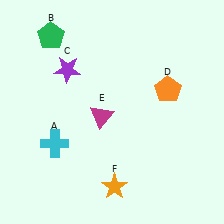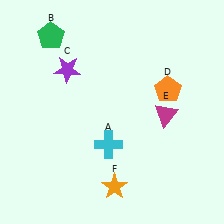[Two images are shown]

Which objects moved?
The objects that moved are: the cyan cross (A), the magenta triangle (E).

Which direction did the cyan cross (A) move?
The cyan cross (A) moved right.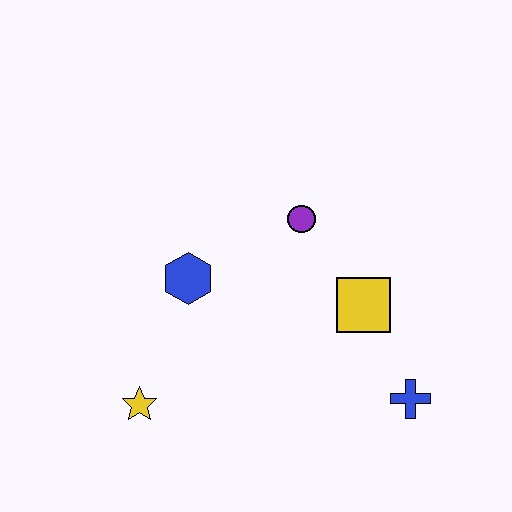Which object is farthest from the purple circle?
The yellow star is farthest from the purple circle.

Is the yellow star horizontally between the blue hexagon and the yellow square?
No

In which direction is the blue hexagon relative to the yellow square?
The blue hexagon is to the left of the yellow square.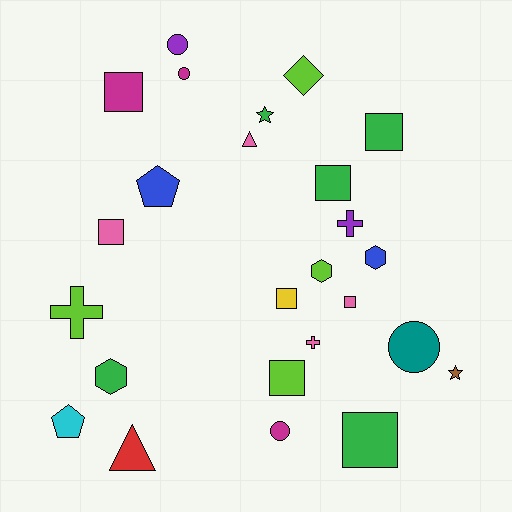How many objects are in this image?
There are 25 objects.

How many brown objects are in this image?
There is 1 brown object.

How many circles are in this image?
There are 4 circles.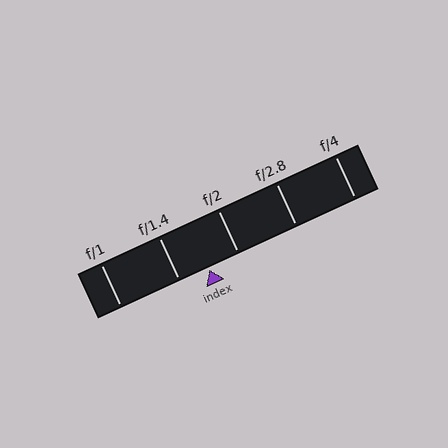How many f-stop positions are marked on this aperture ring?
There are 5 f-stop positions marked.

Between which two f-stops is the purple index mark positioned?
The index mark is between f/1.4 and f/2.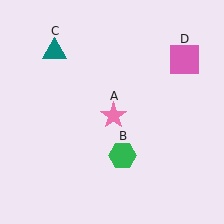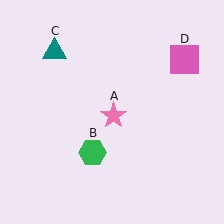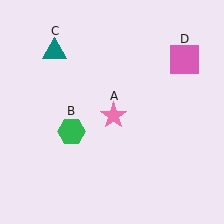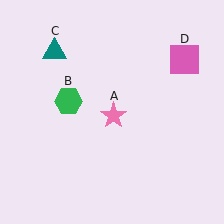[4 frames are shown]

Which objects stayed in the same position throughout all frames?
Pink star (object A) and teal triangle (object C) and pink square (object D) remained stationary.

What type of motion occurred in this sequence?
The green hexagon (object B) rotated clockwise around the center of the scene.